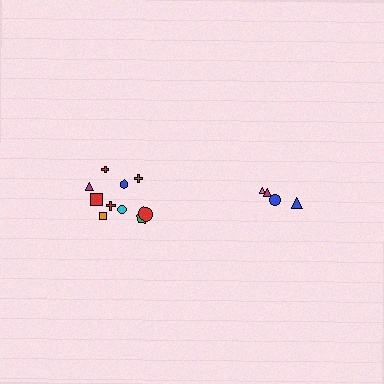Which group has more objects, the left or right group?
The left group.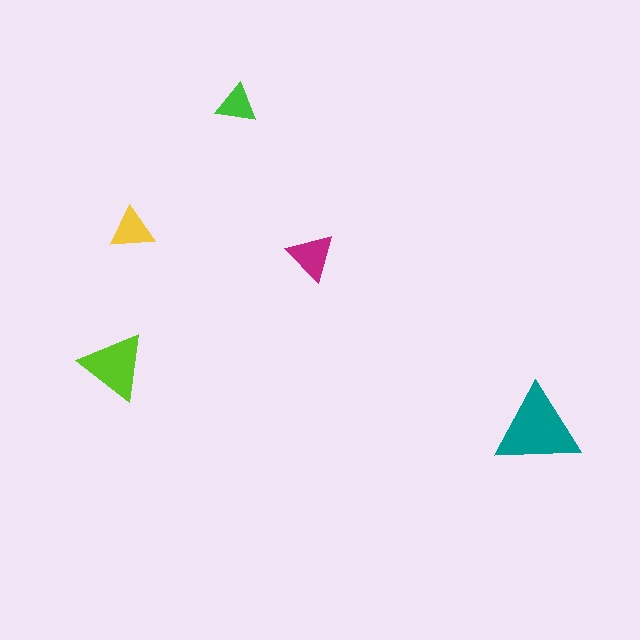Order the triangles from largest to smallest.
the teal one, the lime one, the magenta one, the yellow one, the green one.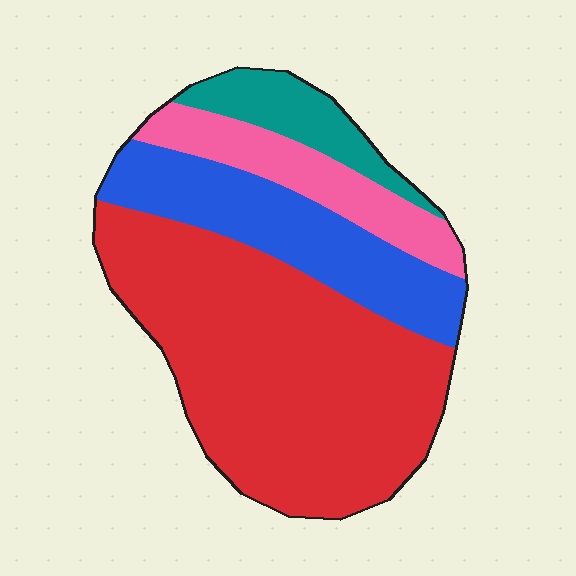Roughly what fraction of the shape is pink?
Pink covers roughly 15% of the shape.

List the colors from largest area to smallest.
From largest to smallest: red, blue, pink, teal.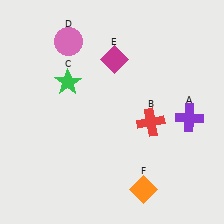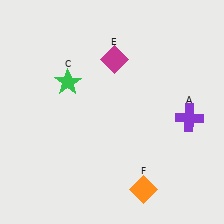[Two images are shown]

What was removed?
The pink circle (D), the red cross (B) were removed in Image 2.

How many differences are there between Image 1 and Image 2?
There are 2 differences between the two images.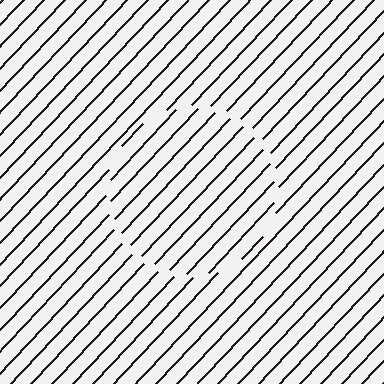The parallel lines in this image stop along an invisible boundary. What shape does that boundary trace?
An illusory circle. The interior of the shape contains the same grating, shifted by half a period — the contour is defined by the phase discontinuity where line-ends from the inner and outer gratings abut.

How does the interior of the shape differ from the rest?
The interior of the shape contains the same grating, shifted by half a period — the contour is defined by the phase discontinuity where line-ends from the inner and outer gratings abut.